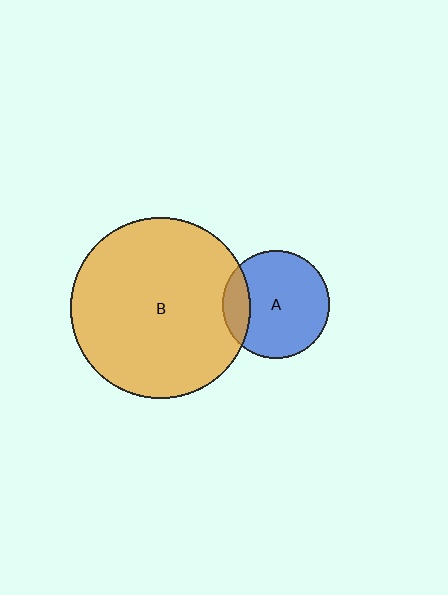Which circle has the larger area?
Circle B (orange).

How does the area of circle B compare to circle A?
Approximately 2.8 times.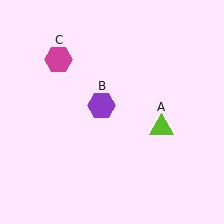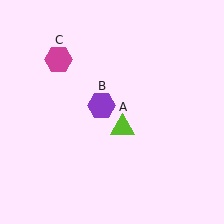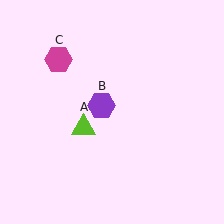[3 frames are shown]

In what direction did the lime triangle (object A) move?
The lime triangle (object A) moved left.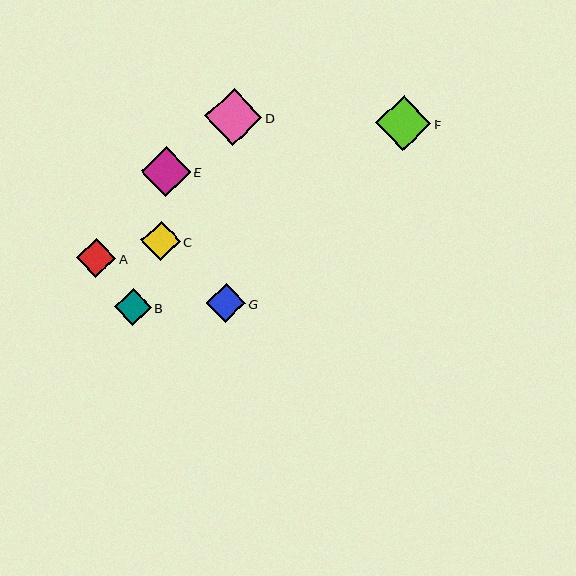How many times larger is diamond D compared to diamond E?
Diamond D is approximately 1.1 times the size of diamond E.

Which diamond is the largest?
Diamond D is the largest with a size of approximately 57 pixels.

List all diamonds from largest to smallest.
From largest to smallest: D, F, E, C, G, A, B.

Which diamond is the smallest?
Diamond B is the smallest with a size of approximately 37 pixels.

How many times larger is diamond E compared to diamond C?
Diamond E is approximately 1.3 times the size of diamond C.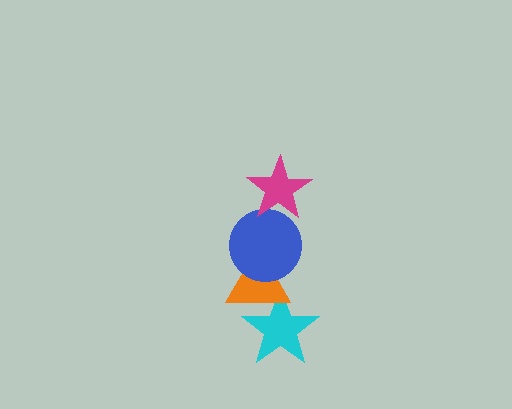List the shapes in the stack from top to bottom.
From top to bottom: the magenta star, the blue circle, the orange triangle, the cyan star.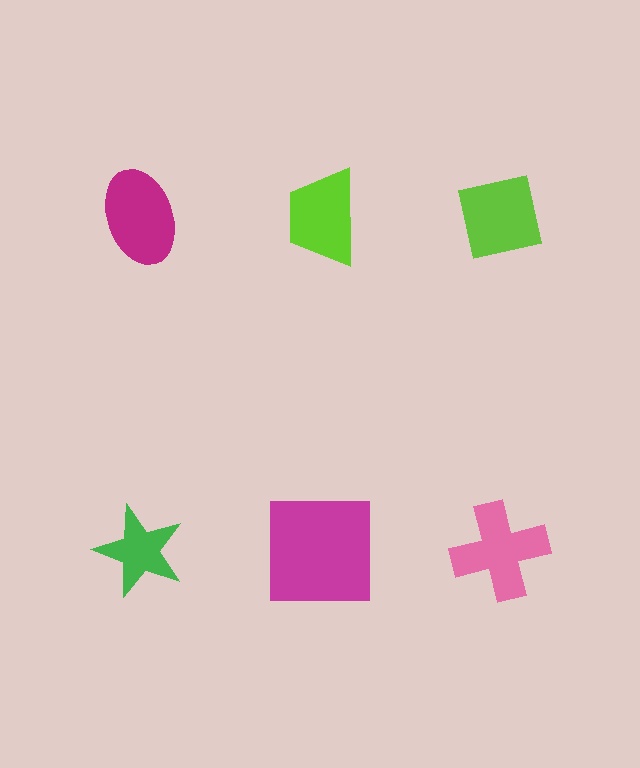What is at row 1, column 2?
A lime trapezoid.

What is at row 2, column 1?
A green star.